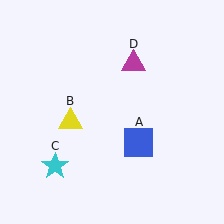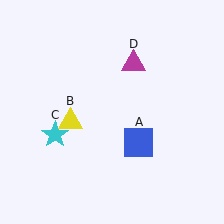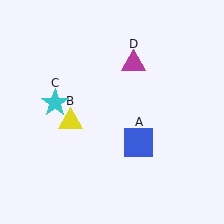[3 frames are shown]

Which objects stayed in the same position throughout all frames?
Blue square (object A) and yellow triangle (object B) and magenta triangle (object D) remained stationary.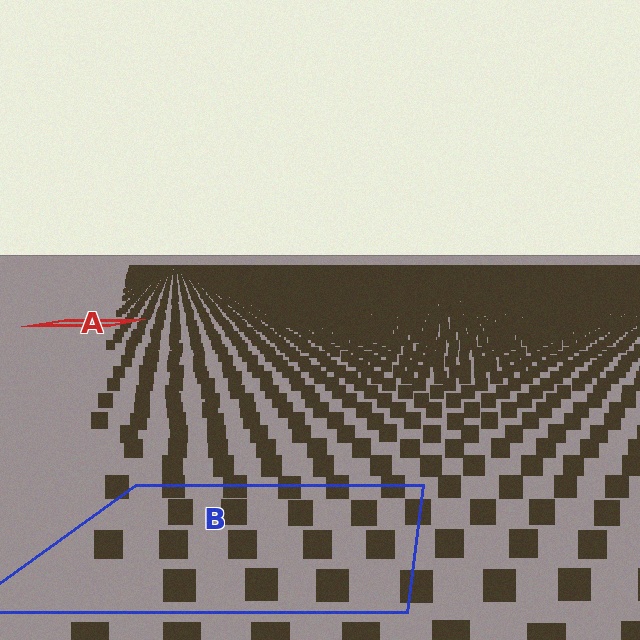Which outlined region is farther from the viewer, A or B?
Region A is farther from the viewer — the texture elements inside it appear smaller and more densely packed.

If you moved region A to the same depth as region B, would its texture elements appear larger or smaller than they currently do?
They would appear larger. At a closer depth, the same texture elements are projected at a bigger on-screen size.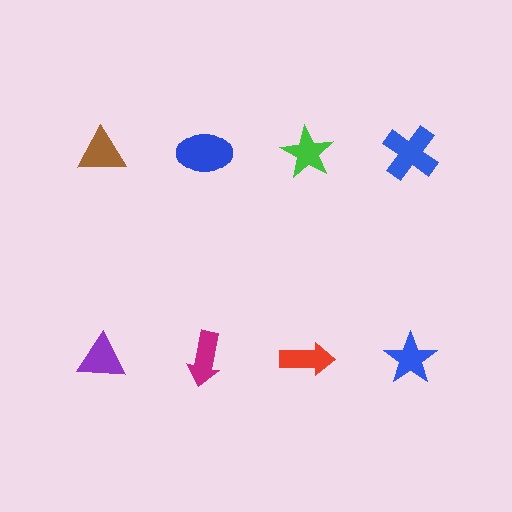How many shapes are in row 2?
4 shapes.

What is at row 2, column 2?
A magenta arrow.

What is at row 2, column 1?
A purple triangle.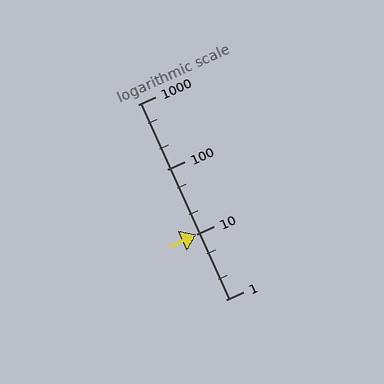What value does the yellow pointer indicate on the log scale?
The pointer indicates approximately 10.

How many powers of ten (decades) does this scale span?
The scale spans 3 decades, from 1 to 1000.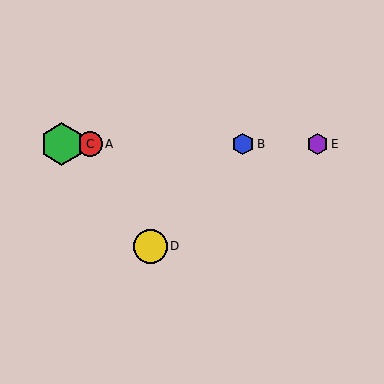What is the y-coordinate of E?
Object E is at y≈144.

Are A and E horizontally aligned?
Yes, both are at y≈144.